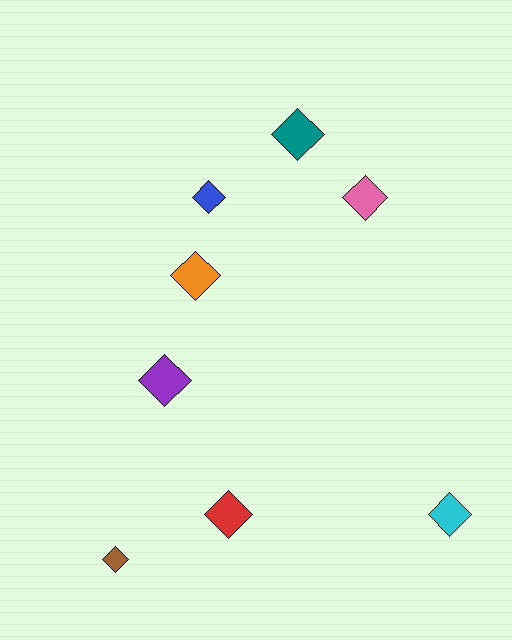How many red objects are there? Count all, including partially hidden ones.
There is 1 red object.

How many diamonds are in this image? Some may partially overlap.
There are 8 diamonds.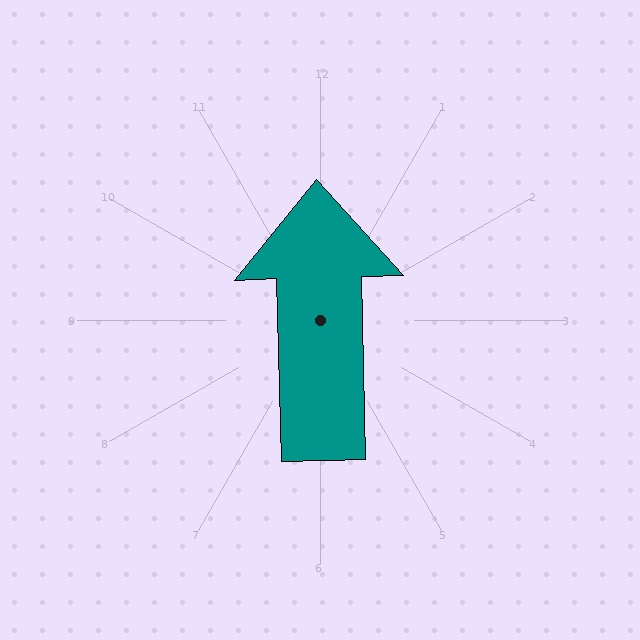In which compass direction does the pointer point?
North.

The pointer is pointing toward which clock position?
Roughly 12 o'clock.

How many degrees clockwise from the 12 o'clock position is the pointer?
Approximately 358 degrees.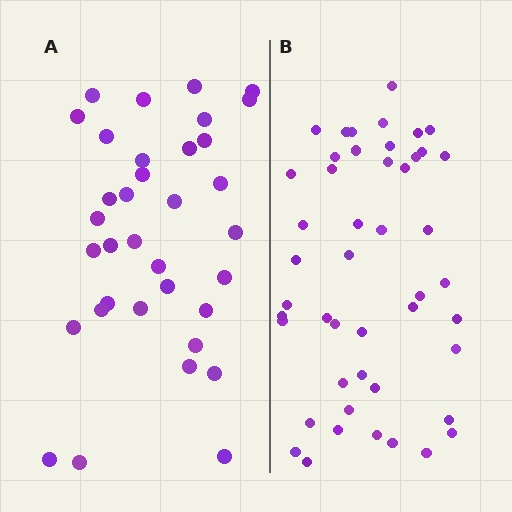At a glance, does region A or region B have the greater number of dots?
Region B (the right region) has more dots.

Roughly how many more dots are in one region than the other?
Region B has roughly 12 or so more dots than region A.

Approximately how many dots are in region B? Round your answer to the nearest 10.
About 50 dots. (The exact count is 47, which rounds to 50.)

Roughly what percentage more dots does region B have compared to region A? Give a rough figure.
About 35% more.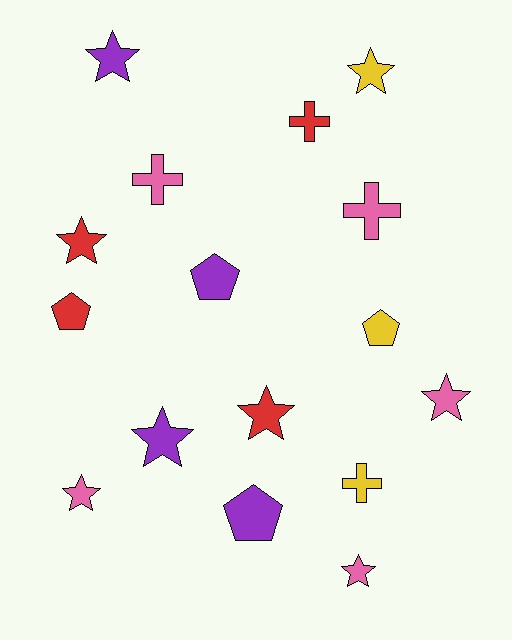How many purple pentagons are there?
There are 2 purple pentagons.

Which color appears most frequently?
Pink, with 5 objects.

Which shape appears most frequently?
Star, with 8 objects.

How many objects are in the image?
There are 16 objects.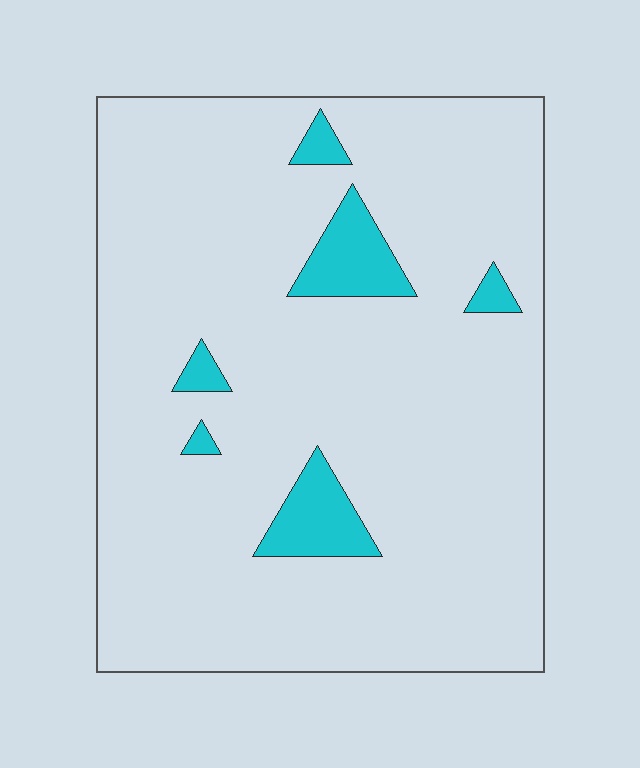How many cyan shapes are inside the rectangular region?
6.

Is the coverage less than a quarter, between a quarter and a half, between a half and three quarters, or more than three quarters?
Less than a quarter.